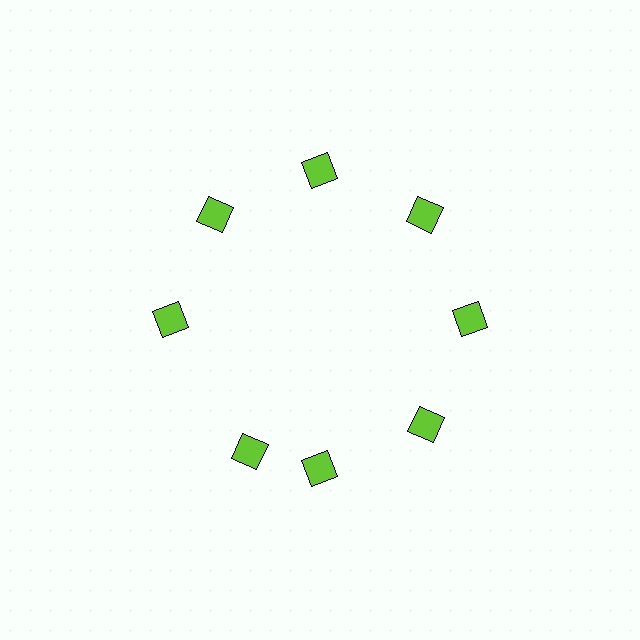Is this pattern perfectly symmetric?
No. The 8 lime diamonds are arranged in a ring, but one element near the 8 o'clock position is rotated out of alignment along the ring, breaking the 8-fold rotational symmetry.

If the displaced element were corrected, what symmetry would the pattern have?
It would have 8-fold rotational symmetry — the pattern would map onto itself every 45 degrees.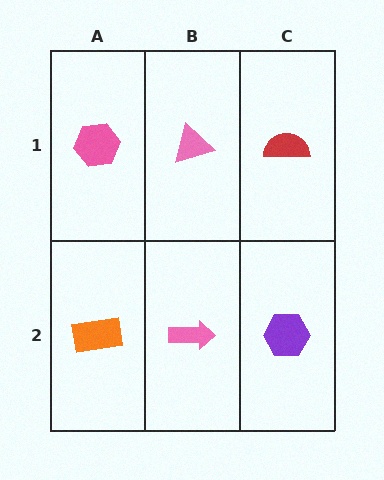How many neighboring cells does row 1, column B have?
3.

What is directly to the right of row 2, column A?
A pink arrow.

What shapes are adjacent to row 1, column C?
A purple hexagon (row 2, column C), a pink triangle (row 1, column B).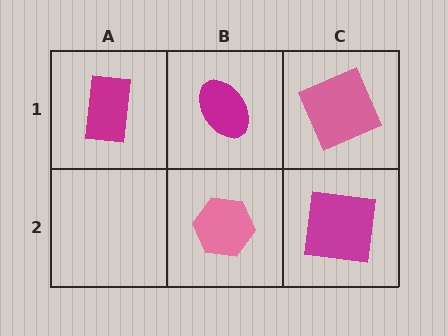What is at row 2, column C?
A magenta square.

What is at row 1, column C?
A pink square.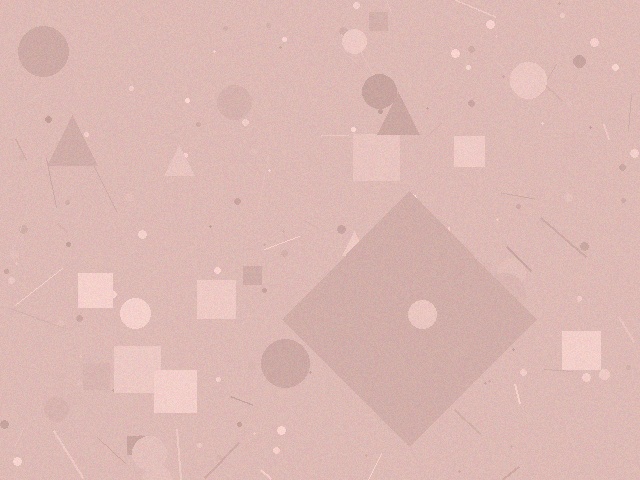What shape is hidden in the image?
A diamond is hidden in the image.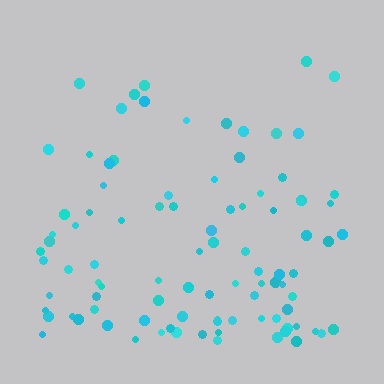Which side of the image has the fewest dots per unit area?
The top.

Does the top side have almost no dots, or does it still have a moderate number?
Still a moderate number, just noticeably fewer than the bottom.